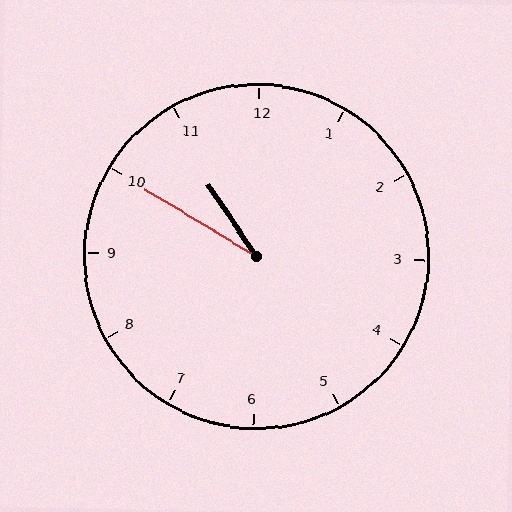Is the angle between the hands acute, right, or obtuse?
It is acute.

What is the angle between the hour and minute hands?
Approximately 25 degrees.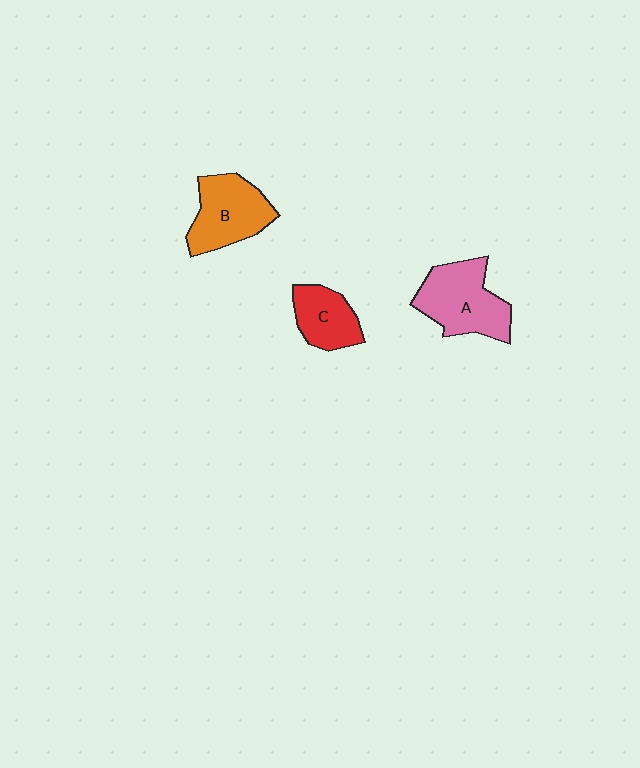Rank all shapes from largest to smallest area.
From largest to smallest: A (pink), B (orange), C (red).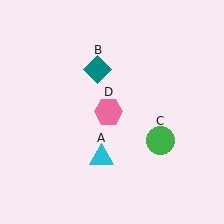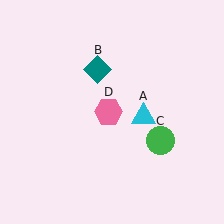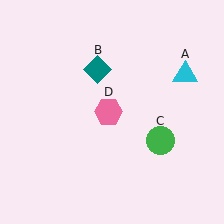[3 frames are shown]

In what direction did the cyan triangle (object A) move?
The cyan triangle (object A) moved up and to the right.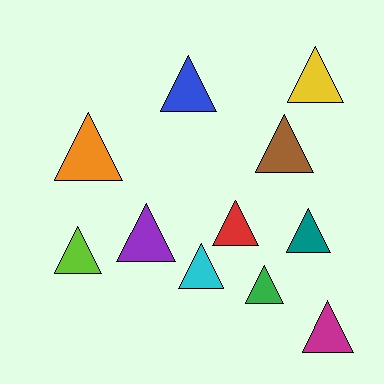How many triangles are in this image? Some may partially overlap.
There are 11 triangles.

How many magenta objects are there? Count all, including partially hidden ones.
There is 1 magenta object.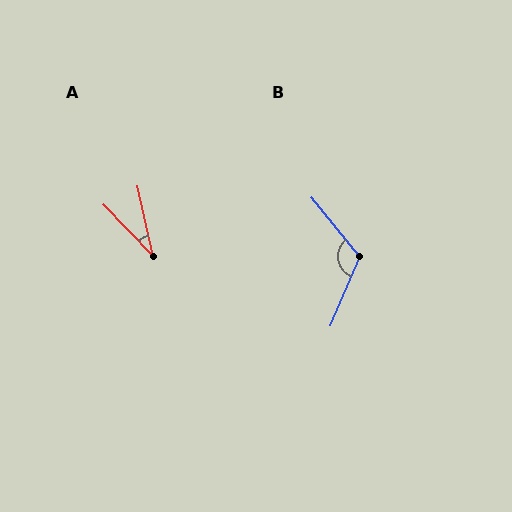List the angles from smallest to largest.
A (32°), B (118°).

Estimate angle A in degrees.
Approximately 32 degrees.